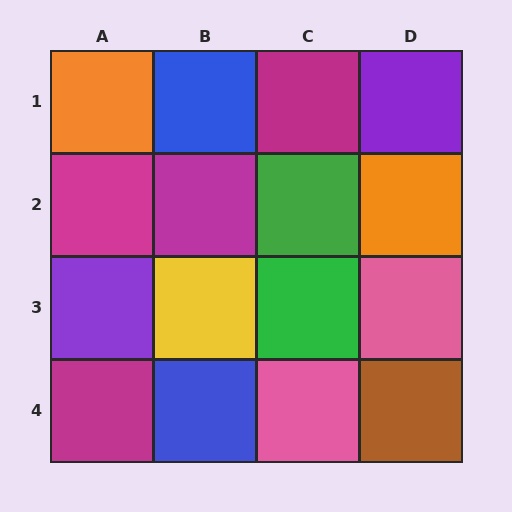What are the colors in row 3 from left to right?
Purple, yellow, green, pink.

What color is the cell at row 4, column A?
Magenta.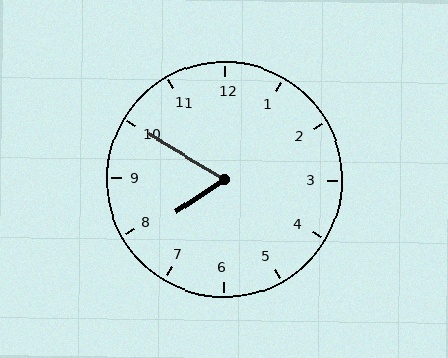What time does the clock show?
7:50.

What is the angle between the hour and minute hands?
Approximately 65 degrees.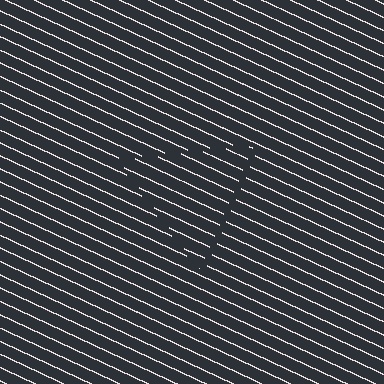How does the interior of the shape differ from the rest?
The interior of the shape contains the same grating, shifted by half a period — the contour is defined by the phase discontinuity where line-ends from the inner and outer gratings abut.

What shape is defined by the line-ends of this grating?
An illusory triangle. The interior of the shape contains the same grating, shifted by half a period — the contour is defined by the phase discontinuity where line-ends from the inner and outer gratings abut.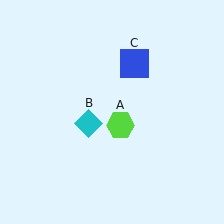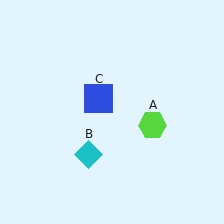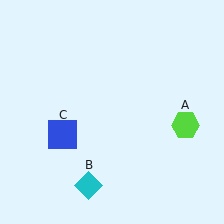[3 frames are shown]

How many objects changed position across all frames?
3 objects changed position: lime hexagon (object A), cyan diamond (object B), blue square (object C).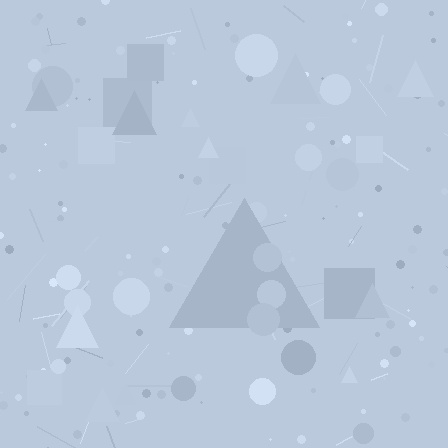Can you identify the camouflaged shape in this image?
The camouflaged shape is a triangle.